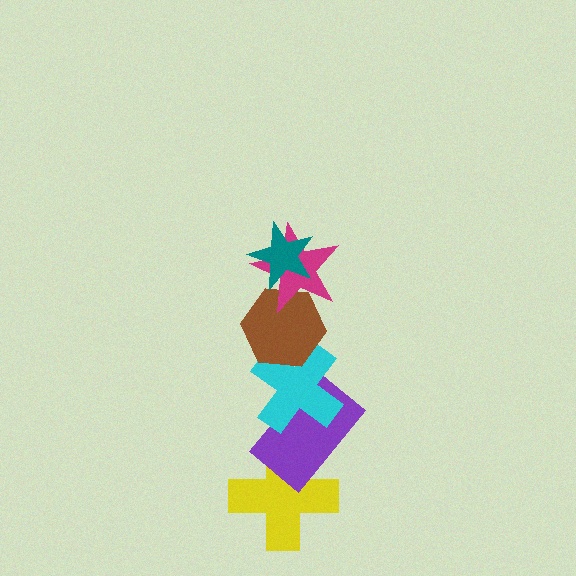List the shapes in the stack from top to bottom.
From top to bottom: the teal star, the magenta star, the brown hexagon, the cyan cross, the purple rectangle, the yellow cross.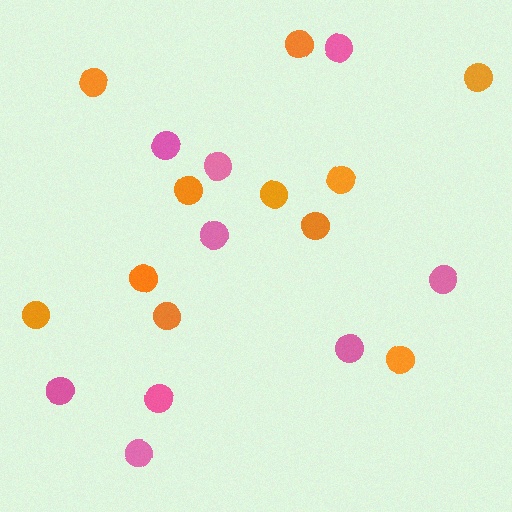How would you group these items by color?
There are 2 groups: one group of orange circles (11) and one group of pink circles (9).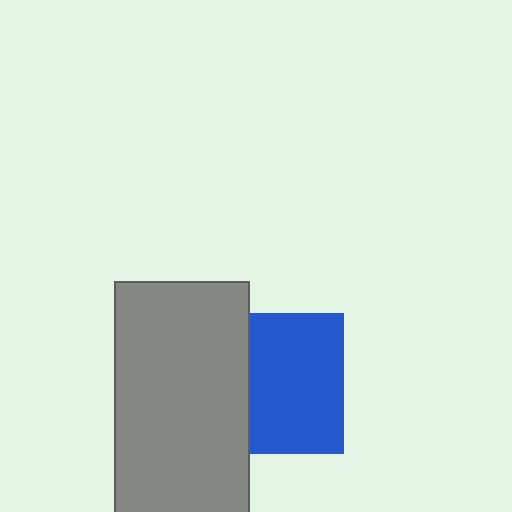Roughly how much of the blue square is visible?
Most of it is visible (roughly 66%).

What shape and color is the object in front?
The object in front is a gray rectangle.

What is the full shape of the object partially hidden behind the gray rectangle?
The partially hidden object is a blue square.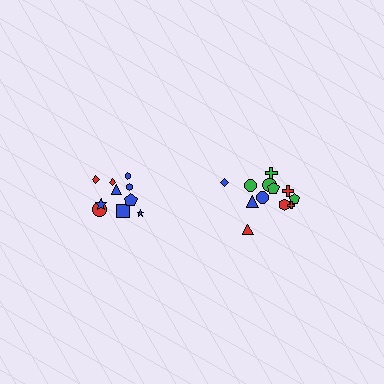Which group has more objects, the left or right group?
The right group.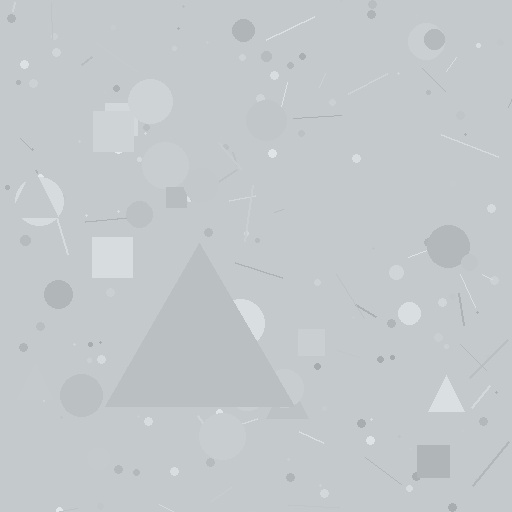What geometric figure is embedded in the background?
A triangle is embedded in the background.